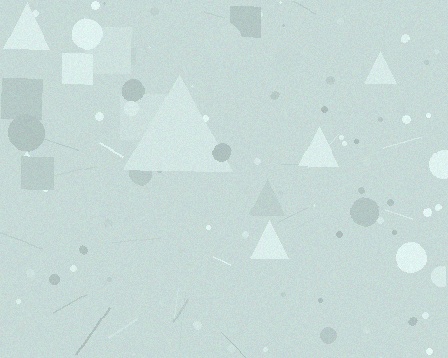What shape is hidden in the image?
A triangle is hidden in the image.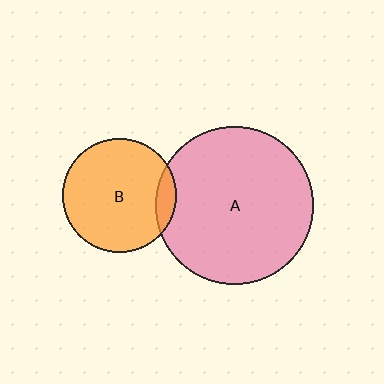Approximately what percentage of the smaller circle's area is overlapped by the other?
Approximately 10%.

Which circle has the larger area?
Circle A (pink).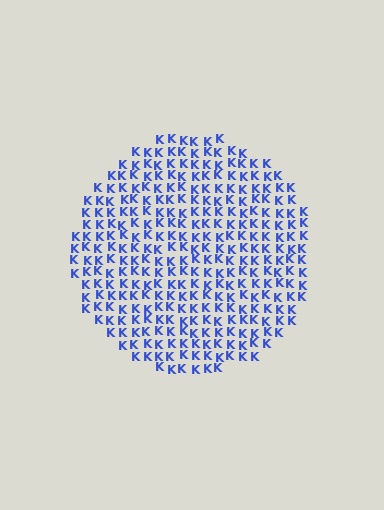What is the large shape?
The large shape is a circle.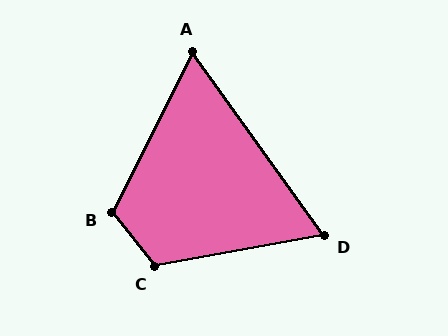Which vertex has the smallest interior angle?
A, at approximately 62 degrees.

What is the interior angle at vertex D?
Approximately 65 degrees (acute).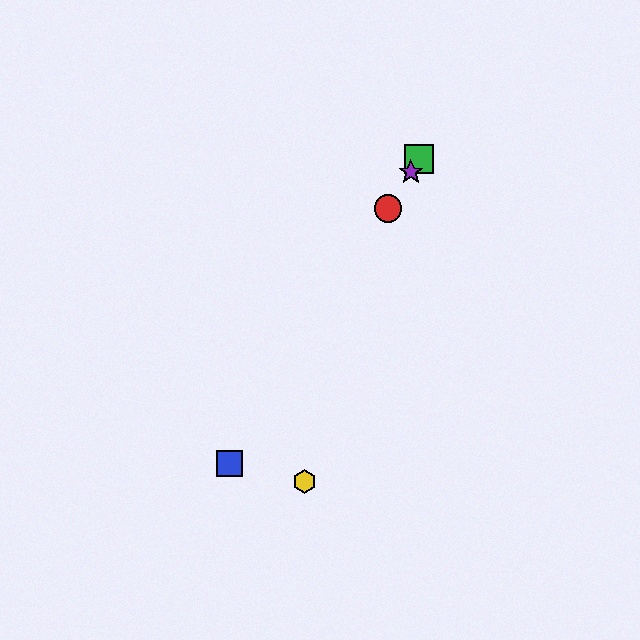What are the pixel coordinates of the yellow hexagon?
The yellow hexagon is at (305, 481).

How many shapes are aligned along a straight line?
4 shapes (the red circle, the blue square, the green square, the purple star) are aligned along a straight line.